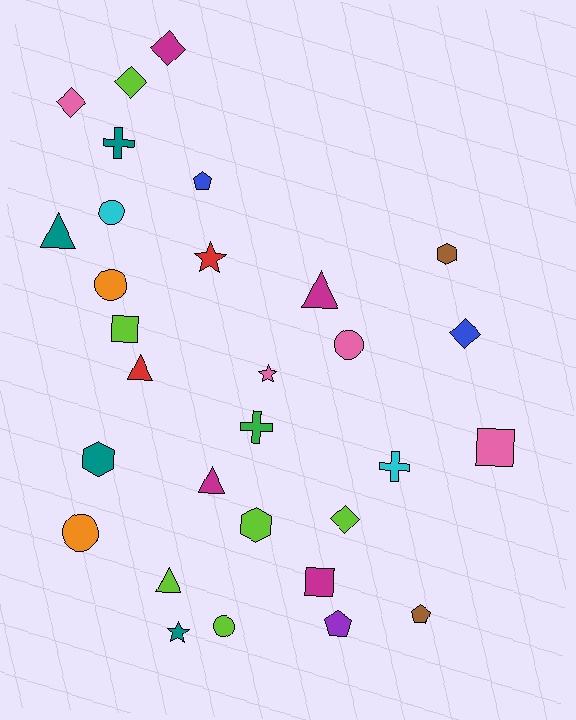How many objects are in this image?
There are 30 objects.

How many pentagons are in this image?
There are 3 pentagons.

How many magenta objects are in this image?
There are 4 magenta objects.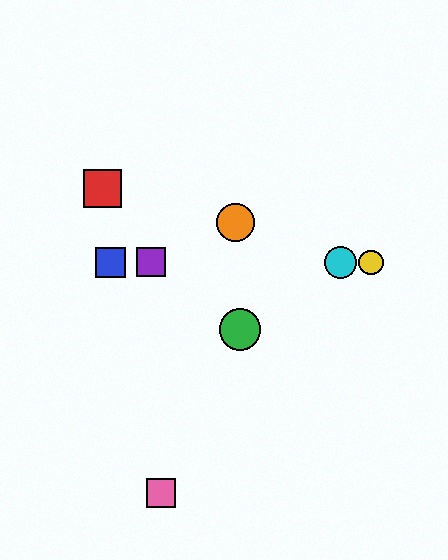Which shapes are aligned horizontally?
The blue square, the yellow circle, the purple square, the cyan circle are aligned horizontally.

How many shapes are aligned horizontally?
4 shapes (the blue square, the yellow circle, the purple square, the cyan circle) are aligned horizontally.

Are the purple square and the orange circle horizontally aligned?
No, the purple square is at y≈262 and the orange circle is at y≈222.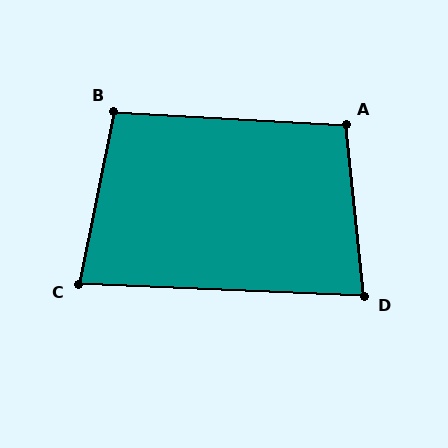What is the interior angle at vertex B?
Approximately 98 degrees (obtuse).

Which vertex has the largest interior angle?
A, at approximately 99 degrees.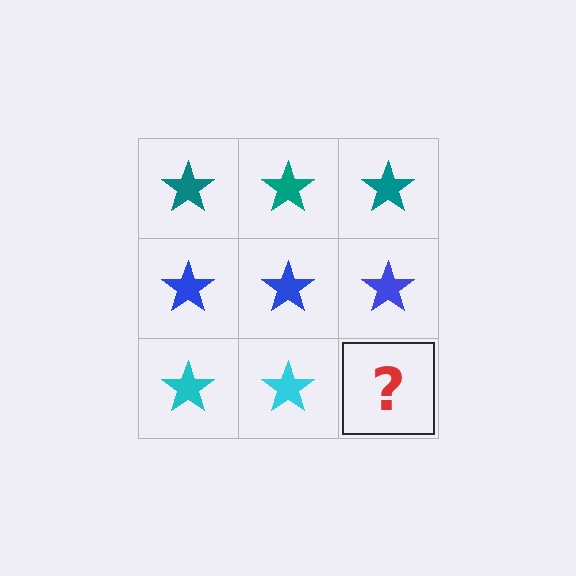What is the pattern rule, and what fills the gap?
The rule is that each row has a consistent color. The gap should be filled with a cyan star.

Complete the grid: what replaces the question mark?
The question mark should be replaced with a cyan star.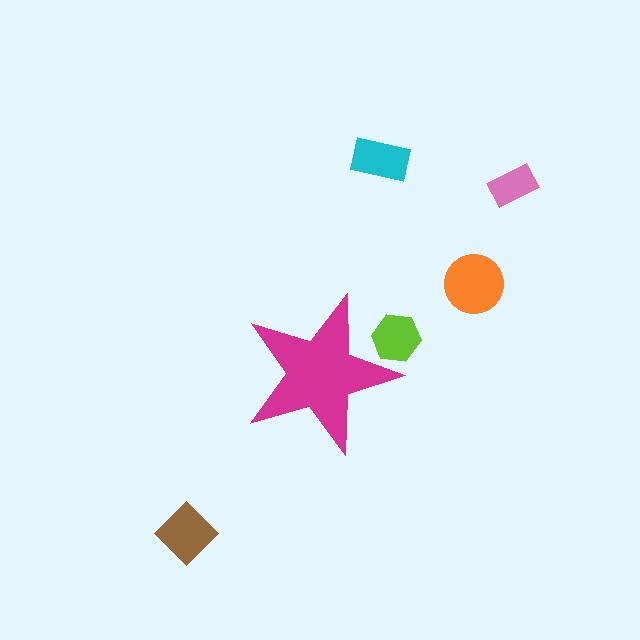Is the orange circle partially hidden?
No, the orange circle is fully visible.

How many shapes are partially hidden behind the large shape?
1 shape is partially hidden.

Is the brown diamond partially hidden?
No, the brown diamond is fully visible.